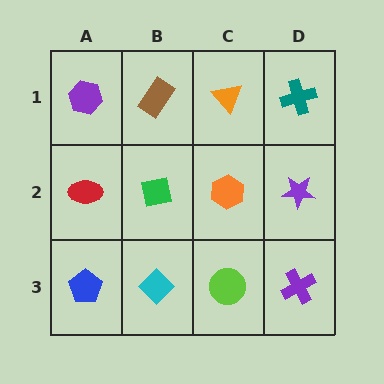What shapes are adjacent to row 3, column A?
A red ellipse (row 2, column A), a cyan diamond (row 3, column B).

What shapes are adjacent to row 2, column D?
A teal cross (row 1, column D), a purple cross (row 3, column D), an orange hexagon (row 2, column C).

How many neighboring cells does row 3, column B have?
3.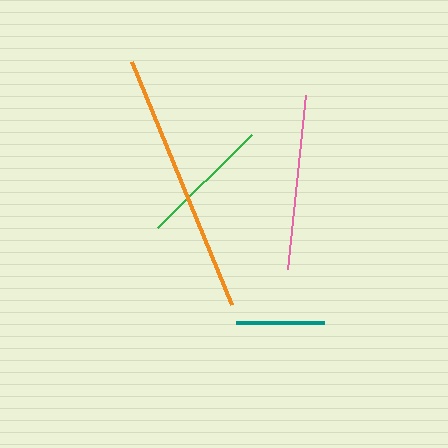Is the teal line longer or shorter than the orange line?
The orange line is longer than the teal line.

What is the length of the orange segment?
The orange segment is approximately 263 pixels long.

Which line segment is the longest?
The orange line is the longest at approximately 263 pixels.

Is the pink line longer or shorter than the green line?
The pink line is longer than the green line.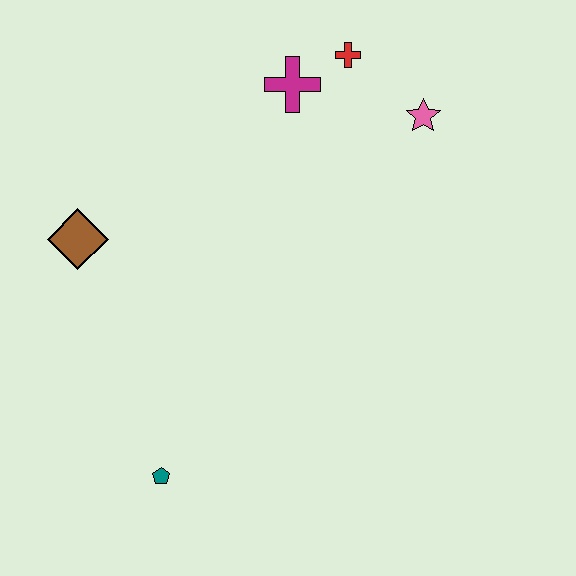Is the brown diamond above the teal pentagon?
Yes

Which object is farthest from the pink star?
The teal pentagon is farthest from the pink star.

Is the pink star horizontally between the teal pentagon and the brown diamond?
No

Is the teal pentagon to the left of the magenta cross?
Yes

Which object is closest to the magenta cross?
The red cross is closest to the magenta cross.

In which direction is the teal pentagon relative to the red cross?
The teal pentagon is below the red cross.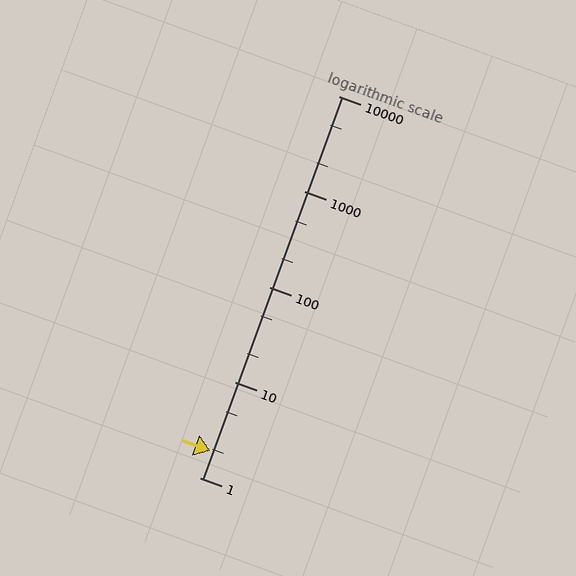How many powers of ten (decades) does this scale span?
The scale spans 4 decades, from 1 to 10000.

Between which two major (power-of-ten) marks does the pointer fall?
The pointer is between 1 and 10.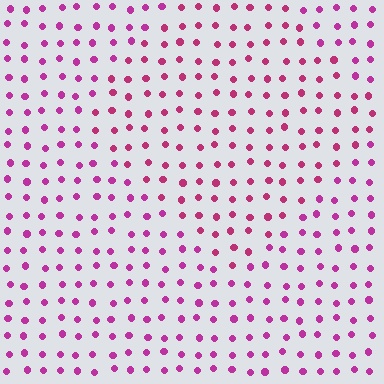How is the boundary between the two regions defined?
The boundary is defined purely by a slight shift in hue (about 19 degrees). Spacing, size, and orientation are identical on both sides.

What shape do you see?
I see a diamond.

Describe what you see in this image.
The image is filled with small magenta elements in a uniform arrangement. A diamond-shaped region is visible where the elements are tinted to a slightly different hue, forming a subtle color boundary.